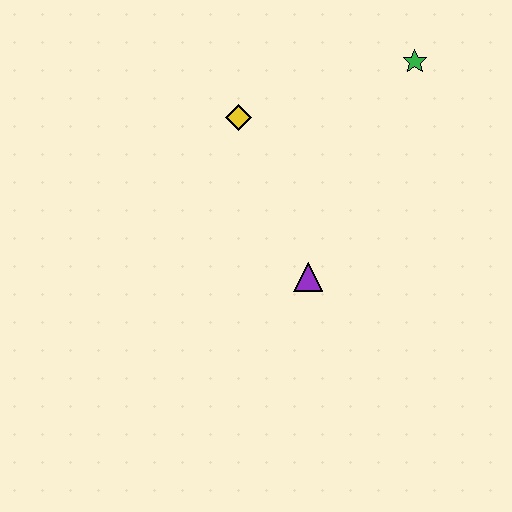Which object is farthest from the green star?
The purple triangle is farthest from the green star.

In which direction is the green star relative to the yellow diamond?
The green star is to the right of the yellow diamond.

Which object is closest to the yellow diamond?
The purple triangle is closest to the yellow diamond.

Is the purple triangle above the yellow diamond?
No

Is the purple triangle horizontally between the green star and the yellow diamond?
Yes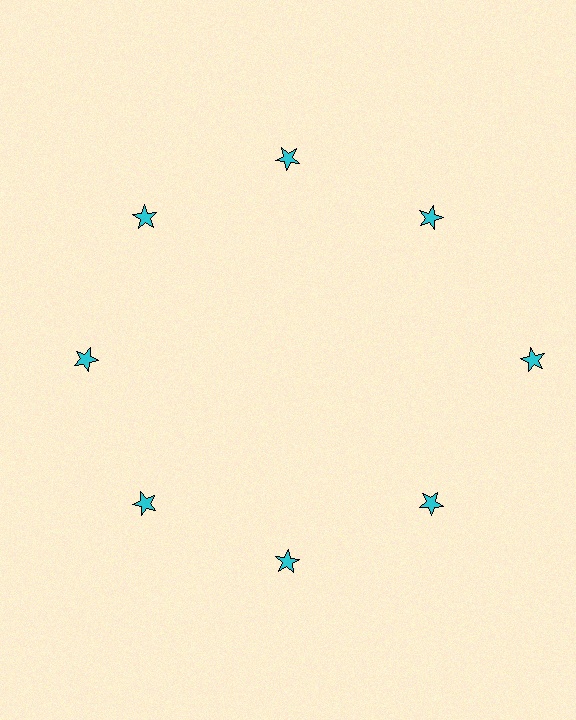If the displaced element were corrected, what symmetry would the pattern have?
It would have 8-fold rotational symmetry — the pattern would map onto itself every 45 degrees.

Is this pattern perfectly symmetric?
No. The 8 cyan stars are arranged in a ring, but one element near the 3 o'clock position is pushed outward from the center, breaking the 8-fold rotational symmetry.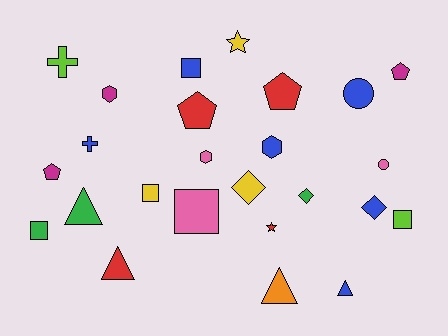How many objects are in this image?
There are 25 objects.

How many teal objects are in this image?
There are no teal objects.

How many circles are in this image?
There are 2 circles.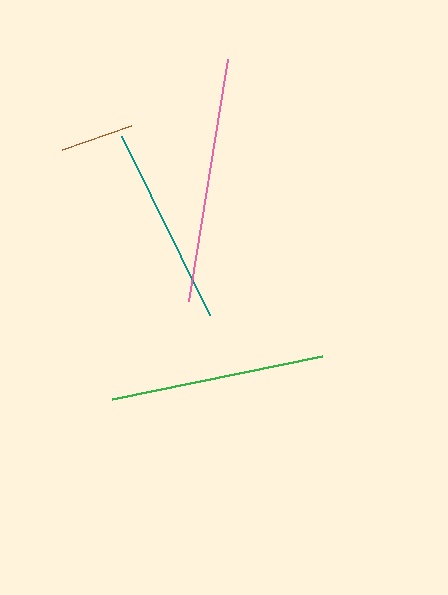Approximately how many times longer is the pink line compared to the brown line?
The pink line is approximately 3.4 times the length of the brown line.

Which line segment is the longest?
The pink line is the longest at approximately 245 pixels.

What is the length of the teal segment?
The teal segment is approximately 199 pixels long.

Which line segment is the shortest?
The brown line is the shortest at approximately 73 pixels.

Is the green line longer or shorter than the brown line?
The green line is longer than the brown line.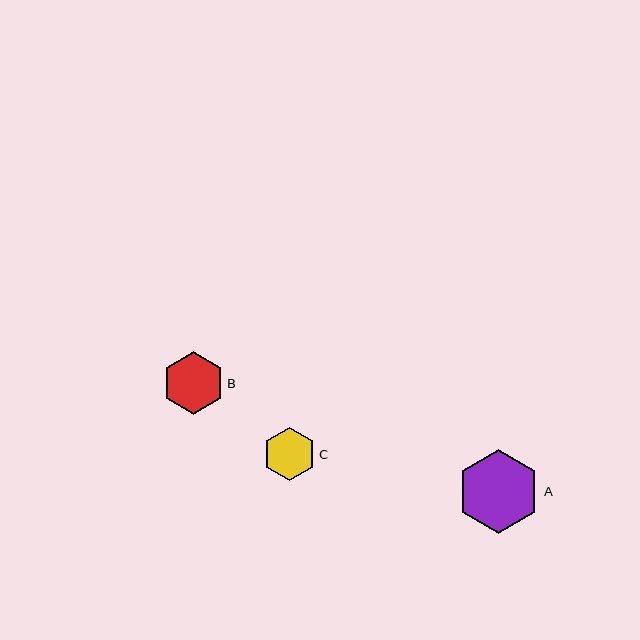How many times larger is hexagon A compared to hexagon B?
Hexagon A is approximately 1.3 times the size of hexagon B.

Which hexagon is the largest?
Hexagon A is the largest with a size of approximately 84 pixels.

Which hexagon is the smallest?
Hexagon C is the smallest with a size of approximately 54 pixels.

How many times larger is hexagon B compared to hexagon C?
Hexagon B is approximately 1.2 times the size of hexagon C.